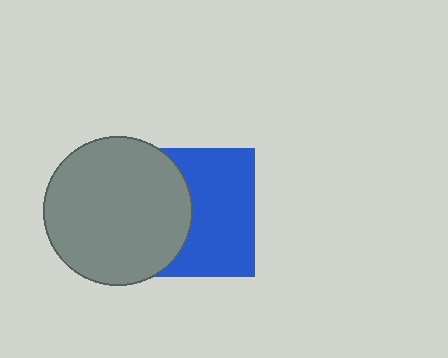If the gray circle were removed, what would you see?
You would see the complete blue square.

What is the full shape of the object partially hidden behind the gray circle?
The partially hidden object is a blue square.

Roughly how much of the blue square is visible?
About half of it is visible (roughly 57%).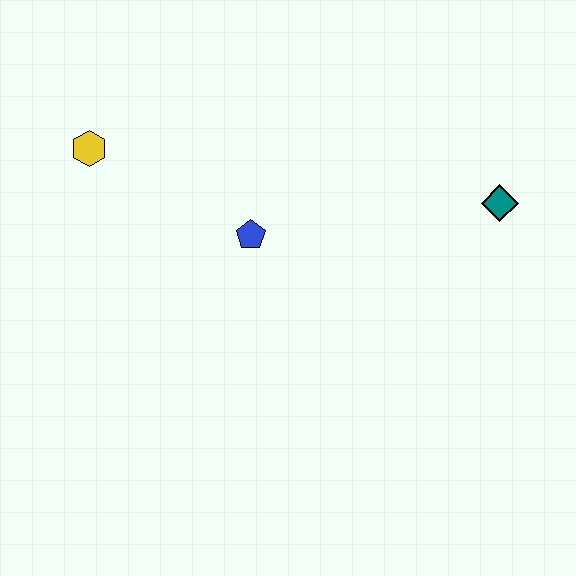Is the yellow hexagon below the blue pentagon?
No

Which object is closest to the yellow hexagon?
The blue pentagon is closest to the yellow hexagon.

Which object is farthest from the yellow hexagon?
The teal diamond is farthest from the yellow hexagon.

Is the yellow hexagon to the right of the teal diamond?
No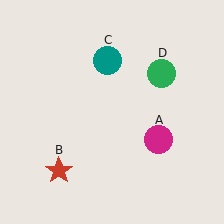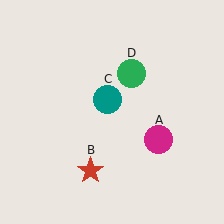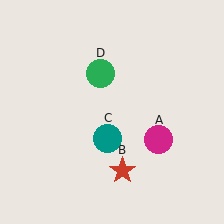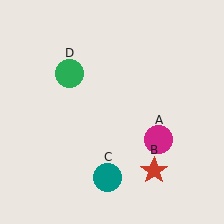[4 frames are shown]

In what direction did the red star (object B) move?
The red star (object B) moved right.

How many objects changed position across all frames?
3 objects changed position: red star (object B), teal circle (object C), green circle (object D).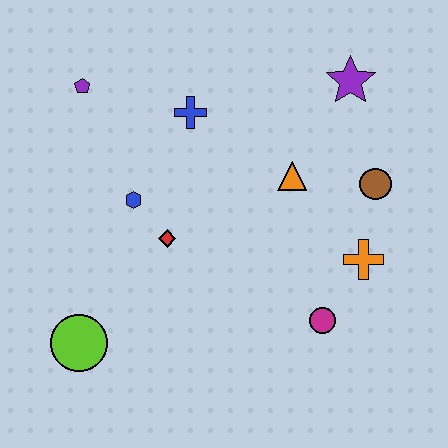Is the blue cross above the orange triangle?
Yes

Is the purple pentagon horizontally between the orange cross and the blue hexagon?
No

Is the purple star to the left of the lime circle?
No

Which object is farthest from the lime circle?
The purple star is farthest from the lime circle.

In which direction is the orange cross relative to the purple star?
The orange cross is below the purple star.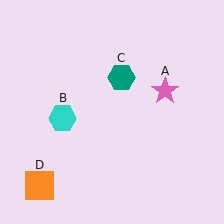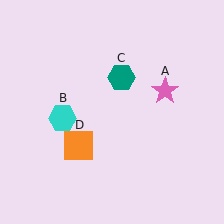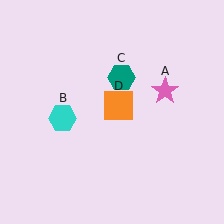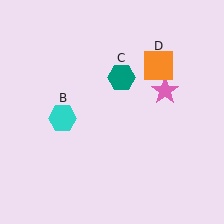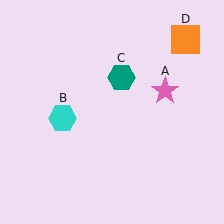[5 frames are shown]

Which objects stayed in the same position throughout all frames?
Pink star (object A) and cyan hexagon (object B) and teal hexagon (object C) remained stationary.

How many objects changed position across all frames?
1 object changed position: orange square (object D).